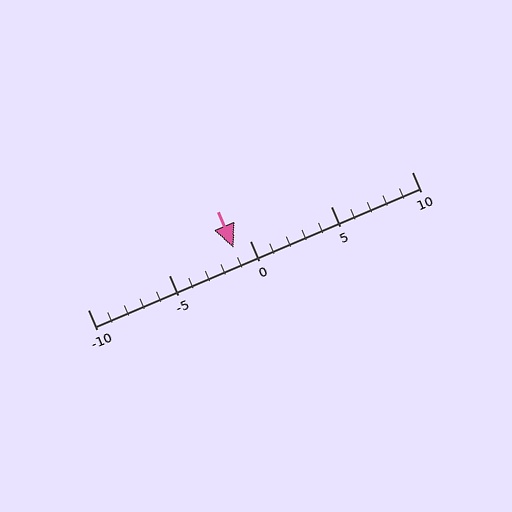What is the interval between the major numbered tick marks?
The major tick marks are spaced 5 units apart.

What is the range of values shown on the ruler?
The ruler shows values from -10 to 10.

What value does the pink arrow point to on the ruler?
The pink arrow points to approximately -1.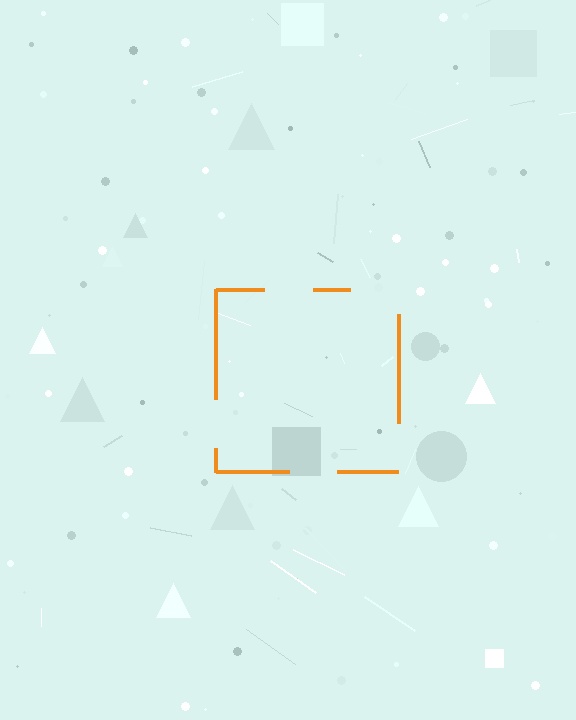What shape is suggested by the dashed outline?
The dashed outline suggests a square.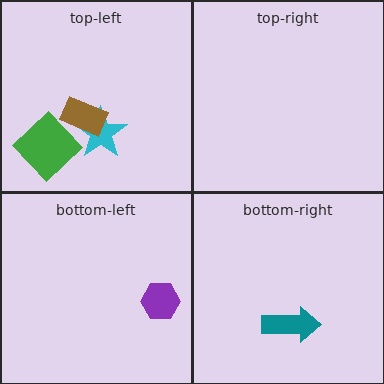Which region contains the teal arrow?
The bottom-right region.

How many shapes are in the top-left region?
3.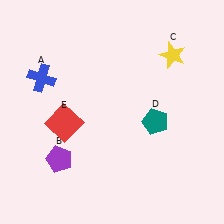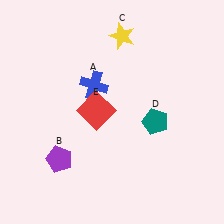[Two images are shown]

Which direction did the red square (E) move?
The red square (E) moved right.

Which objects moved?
The objects that moved are: the blue cross (A), the yellow star (C), the red square (E).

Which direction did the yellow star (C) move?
The yellow star (C) moved left.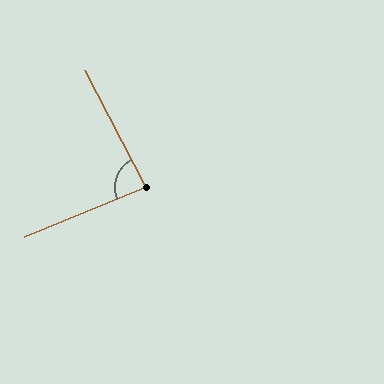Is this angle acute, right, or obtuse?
It is acute.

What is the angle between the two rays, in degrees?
Approximately 85 degrees.